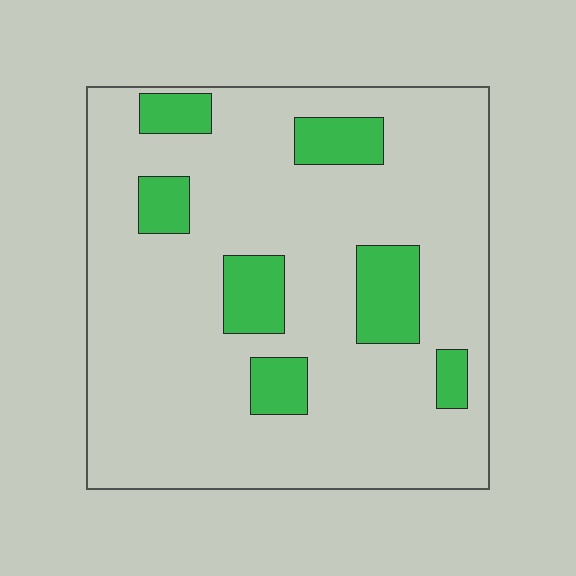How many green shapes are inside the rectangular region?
7.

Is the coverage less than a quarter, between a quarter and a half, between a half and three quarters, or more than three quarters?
Less than a quarter.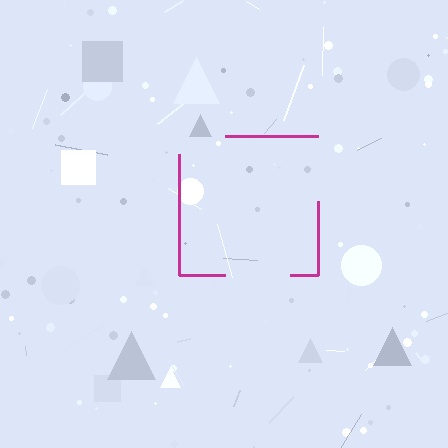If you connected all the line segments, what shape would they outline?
They would outline a square.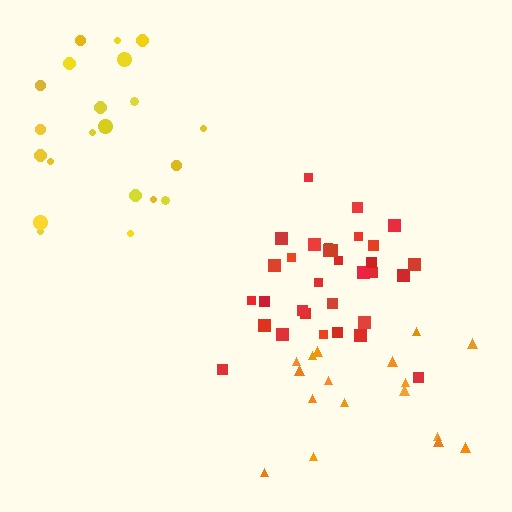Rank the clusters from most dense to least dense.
red, yellow, orange.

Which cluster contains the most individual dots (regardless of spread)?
Red (32).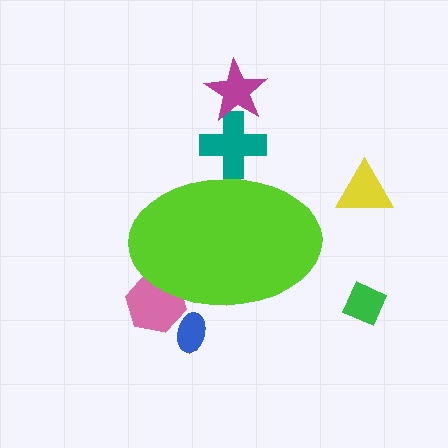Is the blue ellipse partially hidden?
Yes, the blue ellipse is partially hidden behind the lime ellipse.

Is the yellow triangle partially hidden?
No, the yellow triangle is fully visible.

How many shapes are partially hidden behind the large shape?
3 shapes are partially hidden.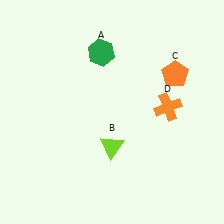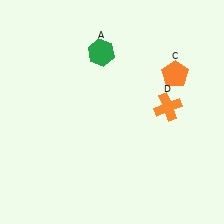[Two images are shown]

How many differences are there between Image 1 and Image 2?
There is 1 difference between the two images.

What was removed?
The lime triangle (B) was removed in Image 2.